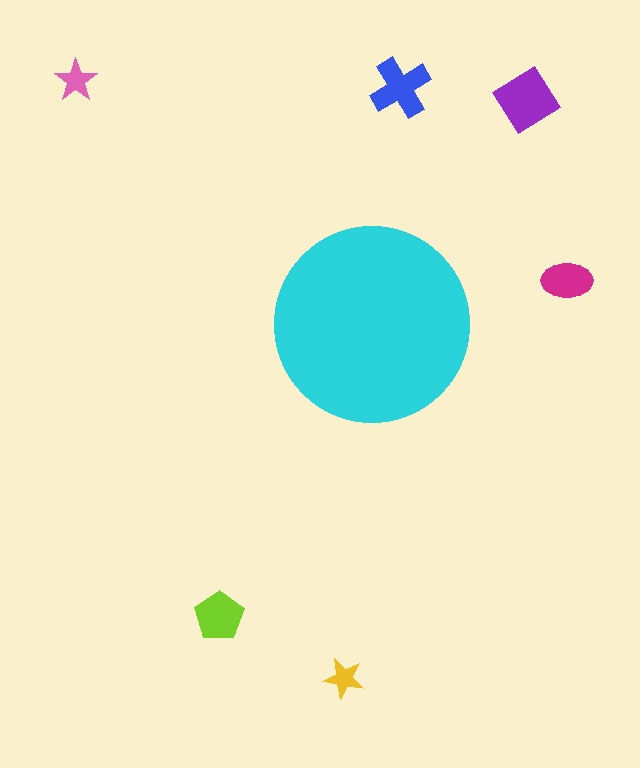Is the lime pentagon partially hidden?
No, the lime pentagon is fully visible.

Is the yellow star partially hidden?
No, the yellow star is fully visible.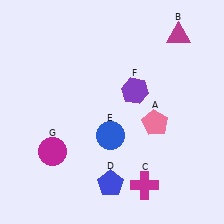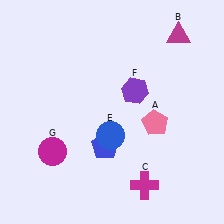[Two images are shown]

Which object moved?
The blue pentagon (D) moved up.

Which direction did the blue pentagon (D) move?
The blue pentagon (D) moved up.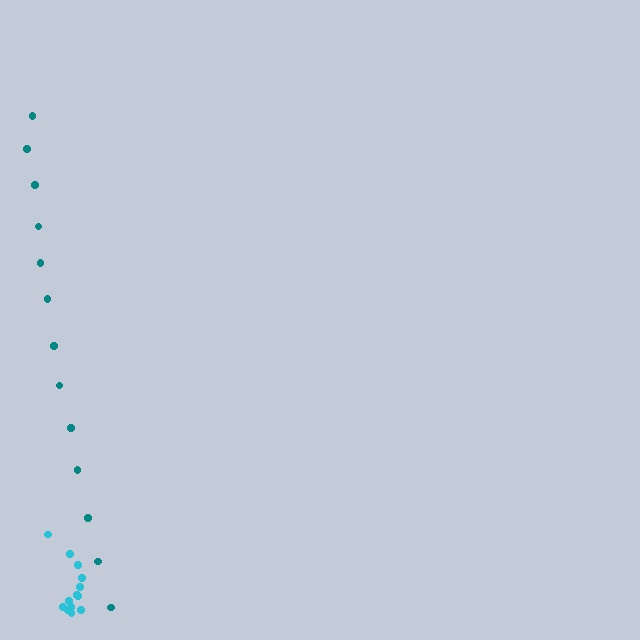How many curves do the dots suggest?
There are 2 distinct paths.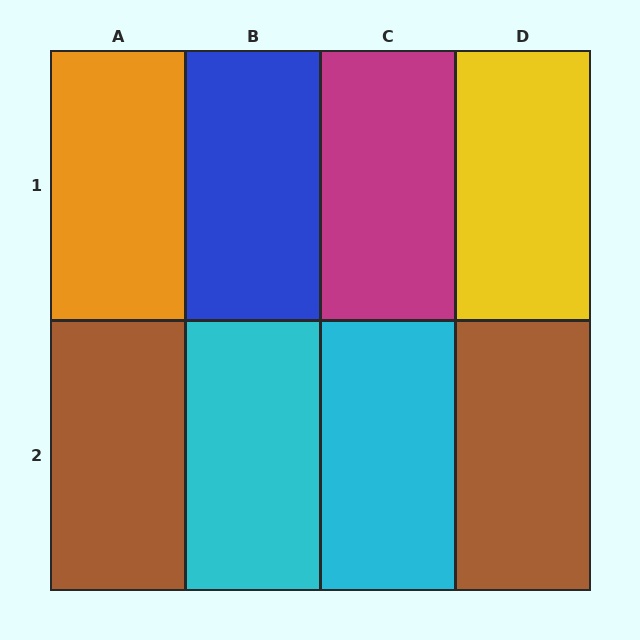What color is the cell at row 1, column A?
Orange.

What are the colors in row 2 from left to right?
Brown, cyan, cyan, brown.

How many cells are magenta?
1 cell is magenta.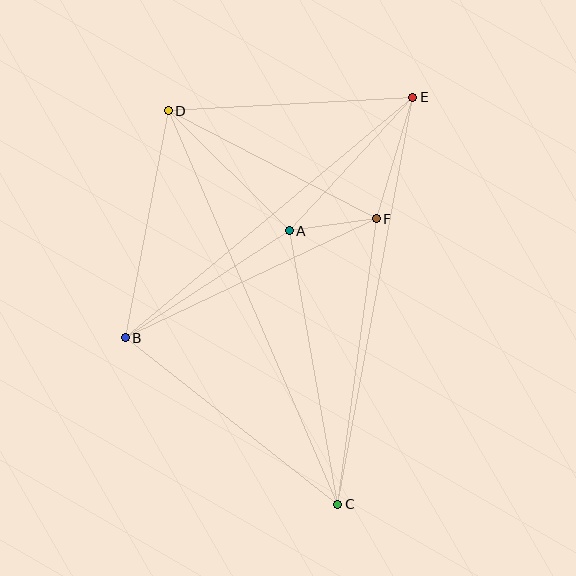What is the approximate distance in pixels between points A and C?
The distance between A and C is approximately 278 pixels.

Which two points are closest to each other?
Points A and F are closest to each other.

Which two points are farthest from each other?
Points C and D are farthest from each other.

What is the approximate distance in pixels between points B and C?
The distance between B and C is approximately 269 pixels.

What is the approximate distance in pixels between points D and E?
The distance between D and E is approximately 245 pixels.